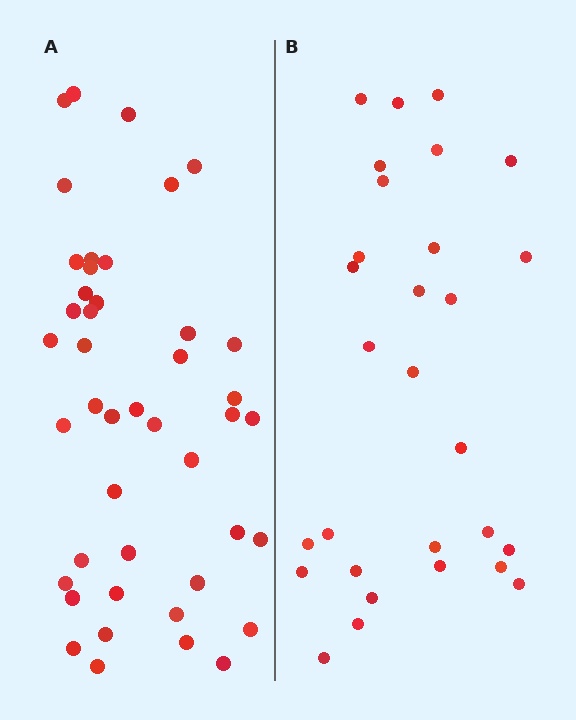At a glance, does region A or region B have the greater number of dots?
Region A (the left region) has more dots.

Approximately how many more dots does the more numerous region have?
Region A has approximately 15 more dots than region B.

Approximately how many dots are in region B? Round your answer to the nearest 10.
About 30 dots. (The exact count is 29, which rounds to 30.)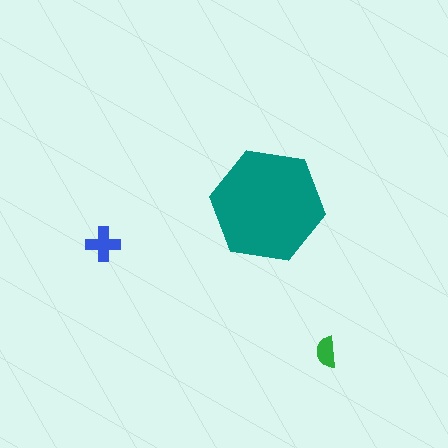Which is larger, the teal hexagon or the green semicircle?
The teal hexagon.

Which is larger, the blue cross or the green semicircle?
The blue cross.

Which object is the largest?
The teal hexagon.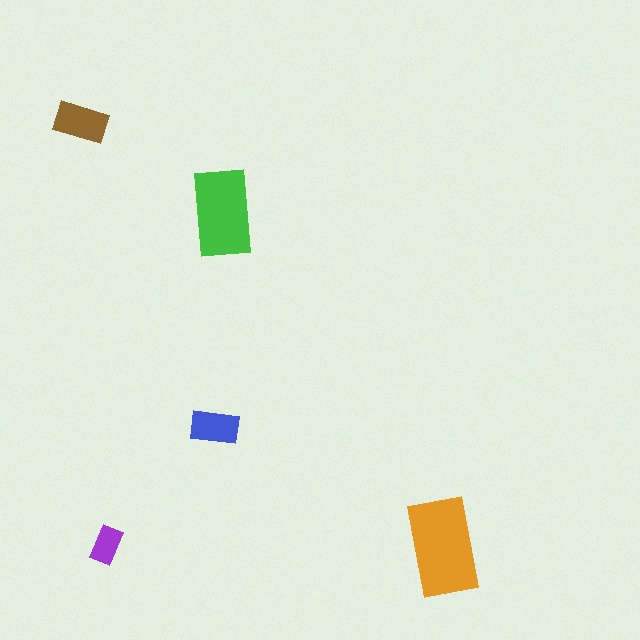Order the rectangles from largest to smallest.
the orange one, the green one, the brown one, the blue one, the purple one.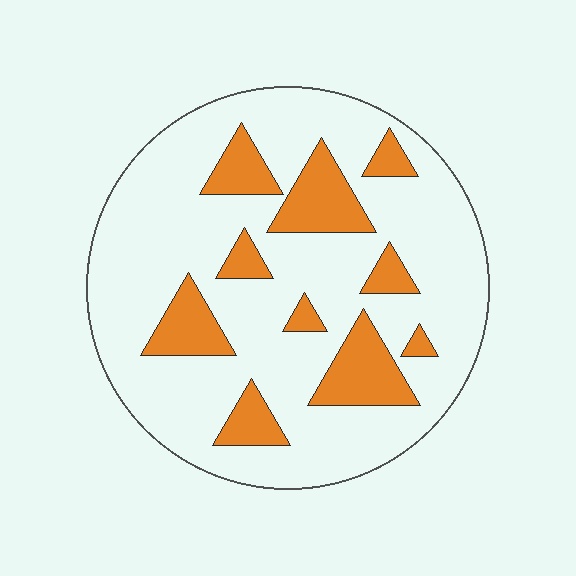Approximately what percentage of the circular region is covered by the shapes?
Approximately 20%.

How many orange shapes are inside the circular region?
10.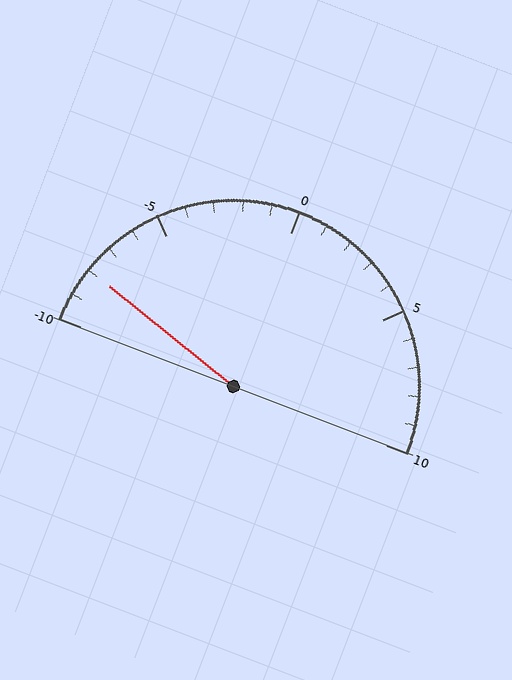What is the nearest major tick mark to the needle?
The nearest major tick mark is -10.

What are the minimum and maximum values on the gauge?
The gauge ranges from -10 to 10.